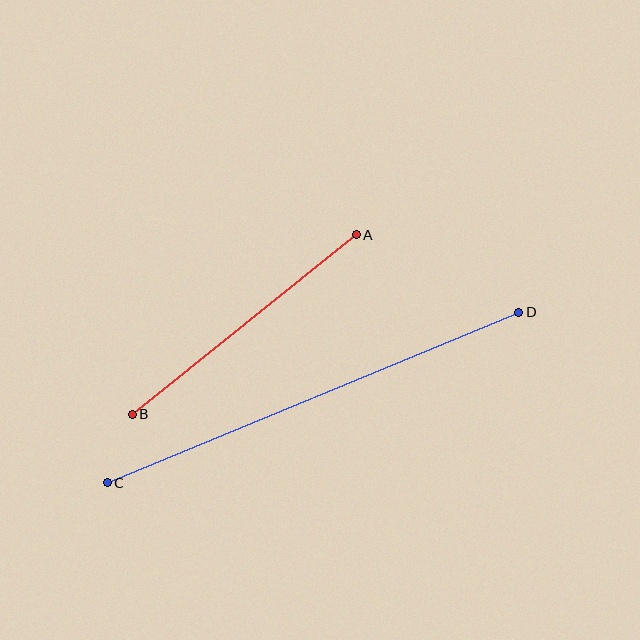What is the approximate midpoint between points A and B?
The midpoint is at approximately (244, 325) pixels.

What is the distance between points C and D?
The distance is approximately 445 pixels.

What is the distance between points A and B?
The distance is approximately 287 pixels.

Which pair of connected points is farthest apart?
Points C and D are farthest apart.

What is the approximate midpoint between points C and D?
The midpoint is at approximately (313, 397) pixels.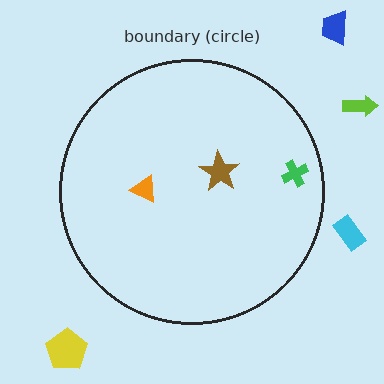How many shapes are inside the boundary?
3 inside, 4 outside.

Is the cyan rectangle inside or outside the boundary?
Outside.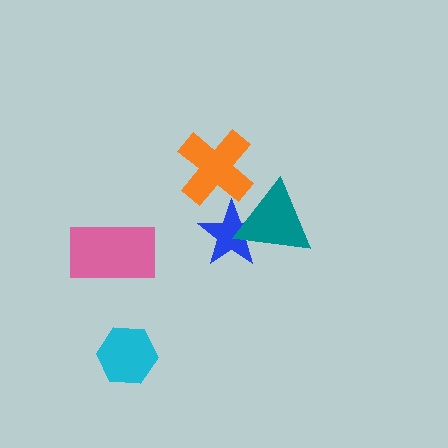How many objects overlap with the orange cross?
0 objects overlap with the orange cross.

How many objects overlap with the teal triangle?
1 object overlaps with the teal triangle.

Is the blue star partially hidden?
Yes, it is partially covered by another shape.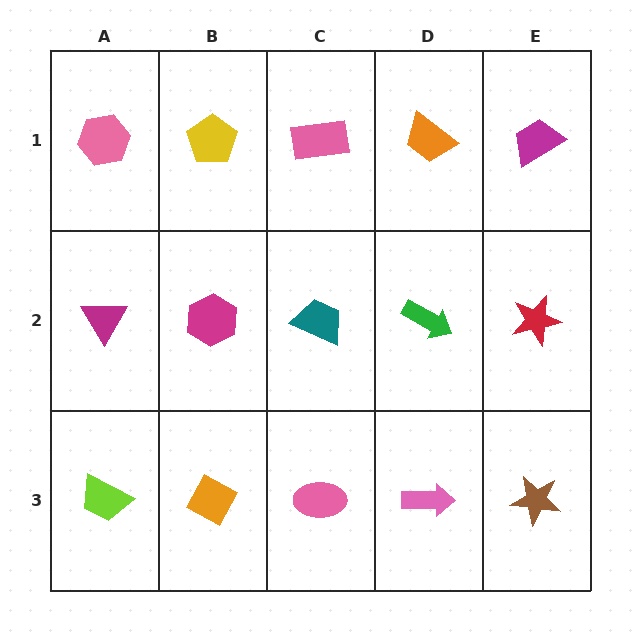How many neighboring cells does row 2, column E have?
3.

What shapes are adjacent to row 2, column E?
A magenta trapezoid (row 1, column E), a brown star (row 3, column E), a green arrow (row 2, column D).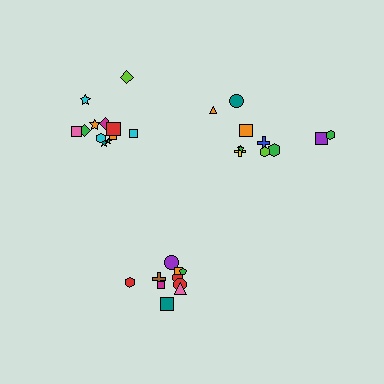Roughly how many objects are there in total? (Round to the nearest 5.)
Roughly 30 objects in total.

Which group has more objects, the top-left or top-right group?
The top-left group.